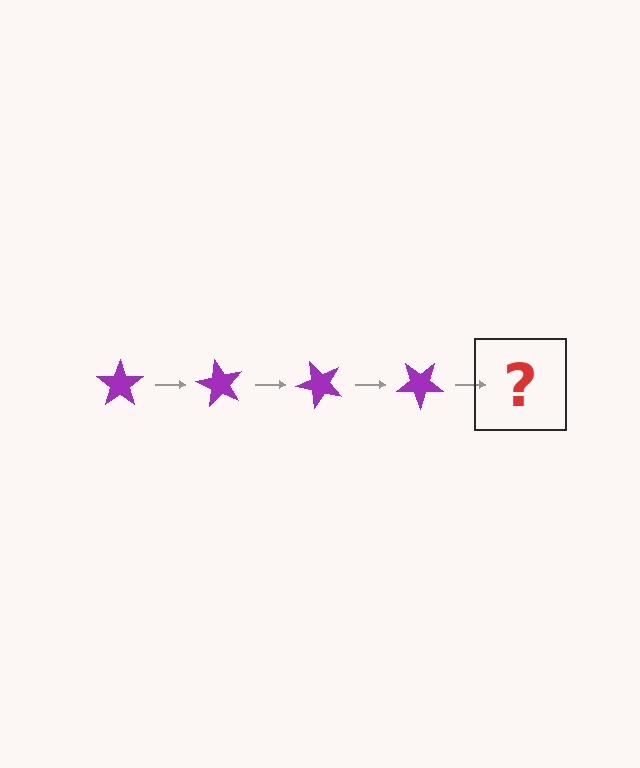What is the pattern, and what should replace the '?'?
The pattern is that the star rotates 60 degrees each step. The '?' should be a purple star rotated 240 degrees.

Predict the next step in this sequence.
The next step is a purple star rotated 240 degrees.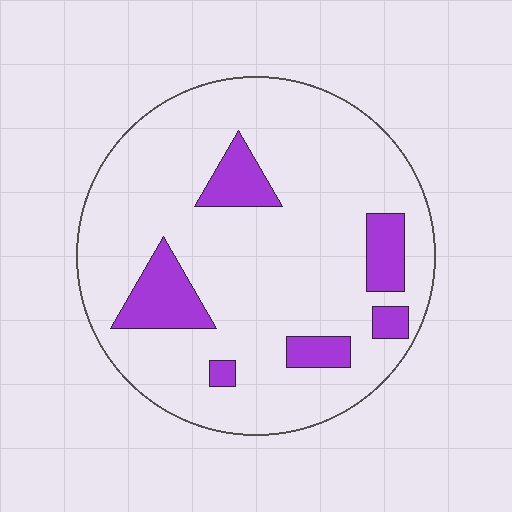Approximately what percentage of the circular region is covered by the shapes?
Approximately 15%.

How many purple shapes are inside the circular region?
6.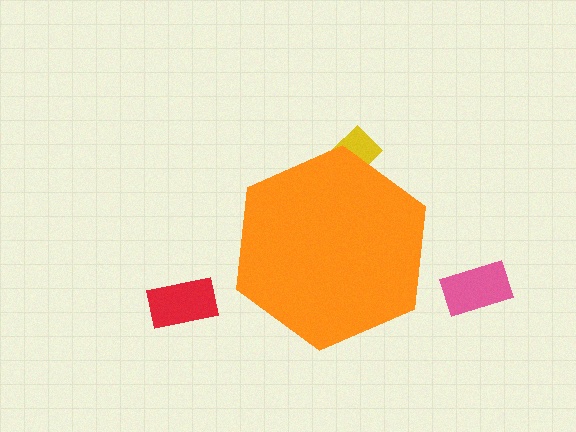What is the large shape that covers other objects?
An orange hexagon.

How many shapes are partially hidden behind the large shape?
1 shape is partially hidden.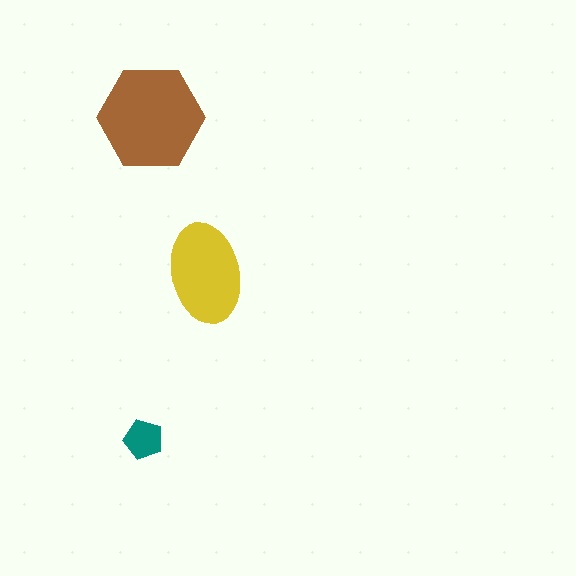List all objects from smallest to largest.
The teal pentagon, the yellow ellipse, the brown hexagon.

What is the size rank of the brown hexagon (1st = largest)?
1st.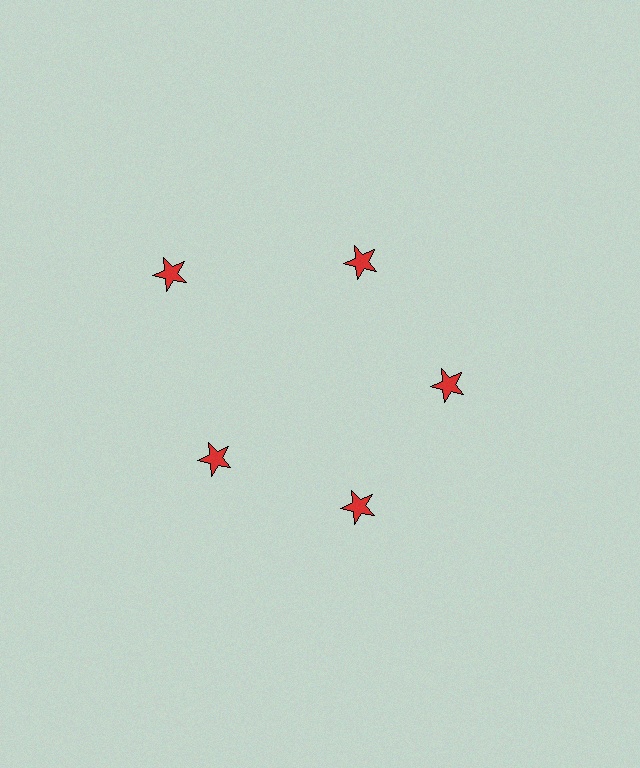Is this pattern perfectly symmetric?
No. The 5 red stars are arranged in a ring, but one element near the 10 o'clock position is pushed outward from the center, breaking the 5-fold rotational symmetry.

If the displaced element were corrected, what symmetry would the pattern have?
It would have 5-fold rotational symmetry — the pattern would map onto itself every 72 degrees.